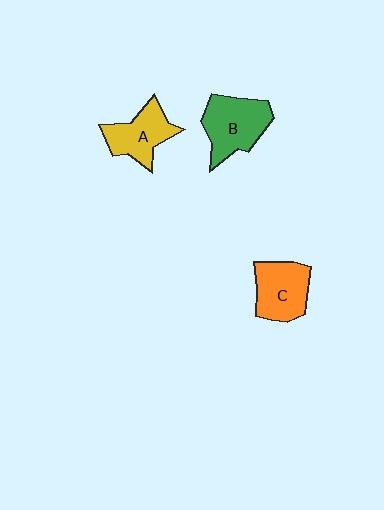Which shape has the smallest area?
Shape A (yellow).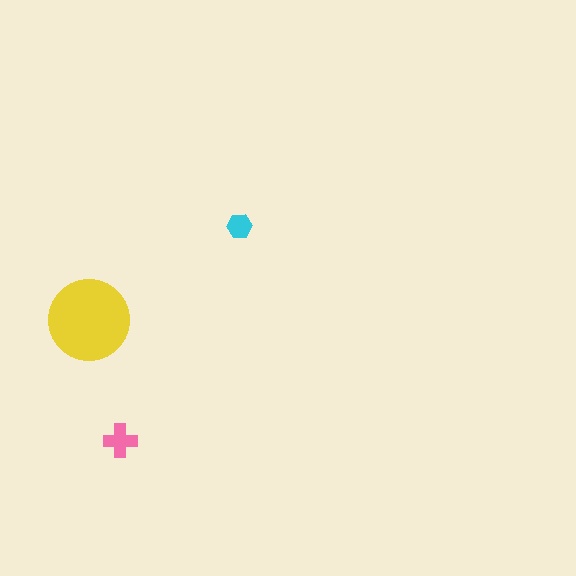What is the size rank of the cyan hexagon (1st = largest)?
3rd.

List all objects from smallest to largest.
The cyan hexagon, the pink cross, the yellow circle.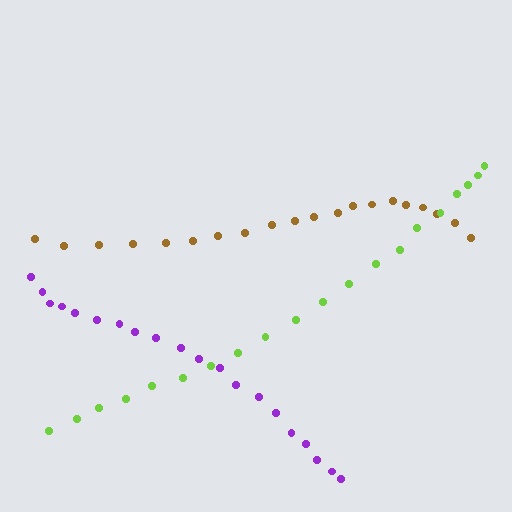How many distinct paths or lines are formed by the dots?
There are 3 distinct paths.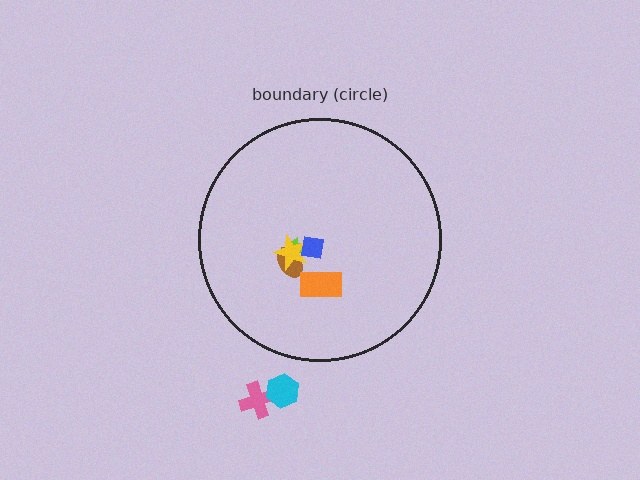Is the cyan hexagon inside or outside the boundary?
Outside.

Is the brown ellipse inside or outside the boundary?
Inside.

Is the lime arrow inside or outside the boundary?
Inside.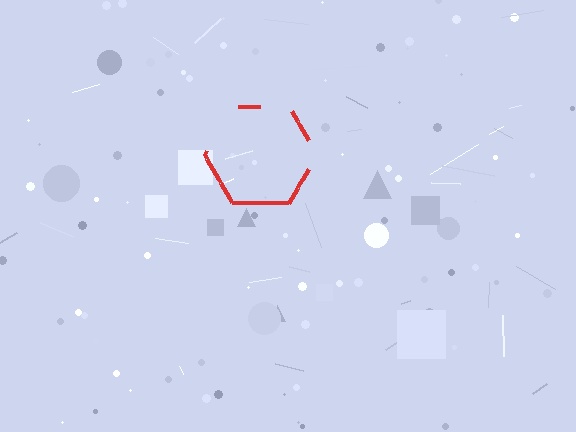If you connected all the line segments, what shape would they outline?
They would outline a hexagon.